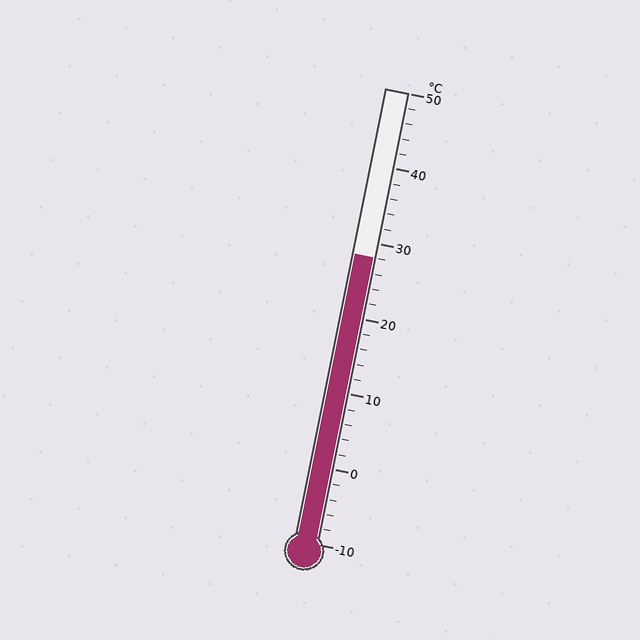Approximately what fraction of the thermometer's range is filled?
The thermometer is filled to approximately 65% of its range.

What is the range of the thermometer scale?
The thermometer scale ranges from -10°C to 50°C.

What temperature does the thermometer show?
The thermometer shows approximately 28°C.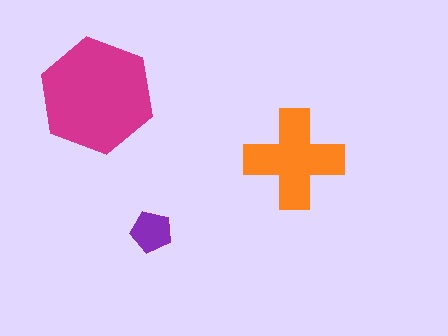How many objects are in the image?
There are 3 objects in the image.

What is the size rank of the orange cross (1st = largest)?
2nd.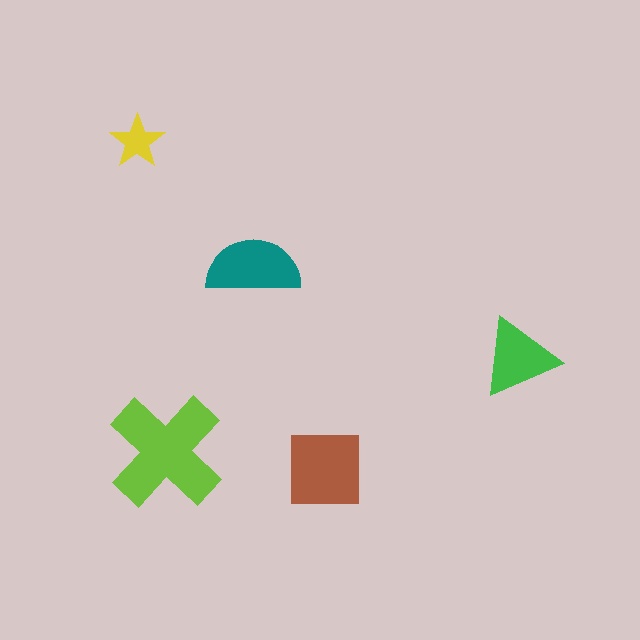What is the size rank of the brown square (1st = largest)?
2nd.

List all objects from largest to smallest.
The lime cross, the brown square, the teal semicircle, the green triangle, the yellow star.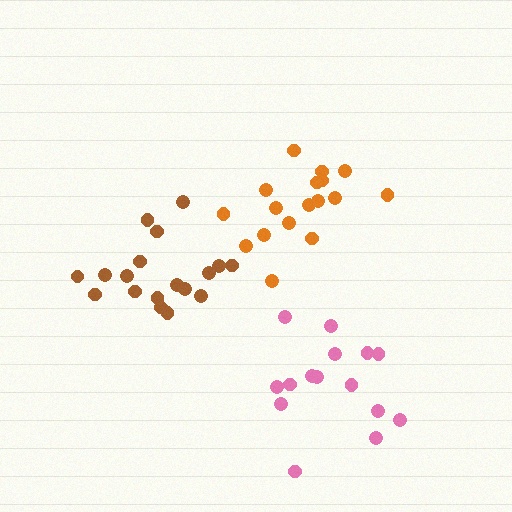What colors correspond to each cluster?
The clusters are colored: pink, brown, orange.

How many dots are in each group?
Group 1: 15 dots, Group 2: 18 dots, Group 3: 17 dots (50 total).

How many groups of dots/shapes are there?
There are 3 groups.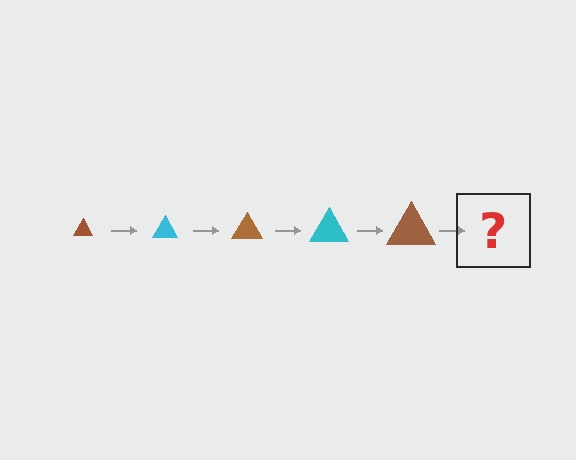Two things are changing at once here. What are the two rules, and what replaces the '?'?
The two rules are that the triangle grows larger each step and the color cycles through brown and cyan. The '?' should be a cyan triangle, larger than the previous one.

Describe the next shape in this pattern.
It should be a cyan triangle, larger than the previous one.